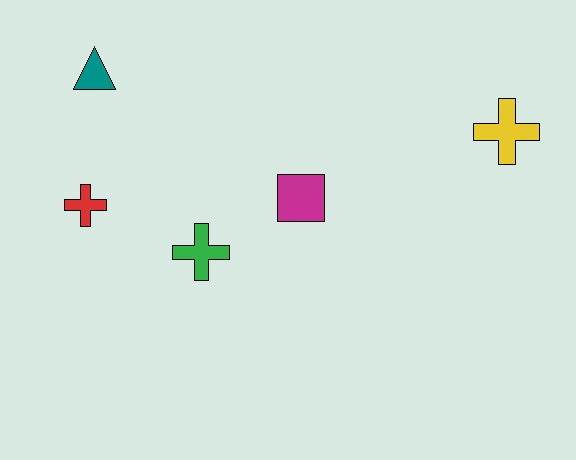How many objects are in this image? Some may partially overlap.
There are 5 objects.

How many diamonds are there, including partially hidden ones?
There are no diamonds.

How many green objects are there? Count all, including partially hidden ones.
There is 1 green object.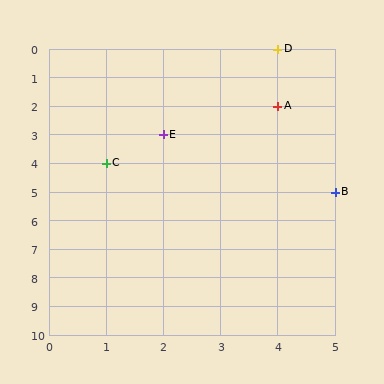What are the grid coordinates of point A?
Point A is at grid coordinates (4, 2).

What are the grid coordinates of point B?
Point B is at grid coordinates (5, 5).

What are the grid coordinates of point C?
Point C is at grid coordinates (1, 4).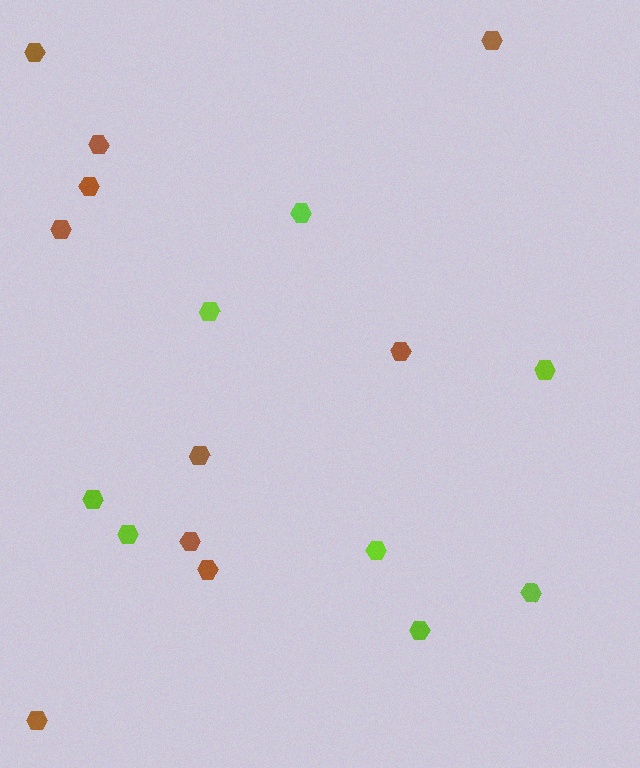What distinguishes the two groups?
There are 2 groups: one group of lime hexagons (8) and one group of brown hexagons (10).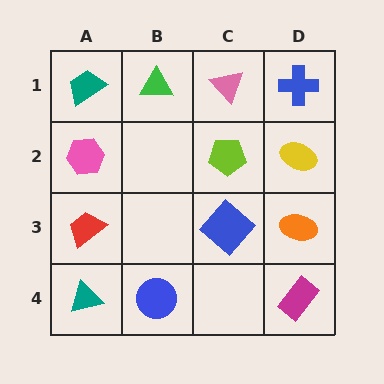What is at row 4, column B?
A blue circle.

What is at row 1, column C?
A pink triangle.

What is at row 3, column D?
An orange ellipse.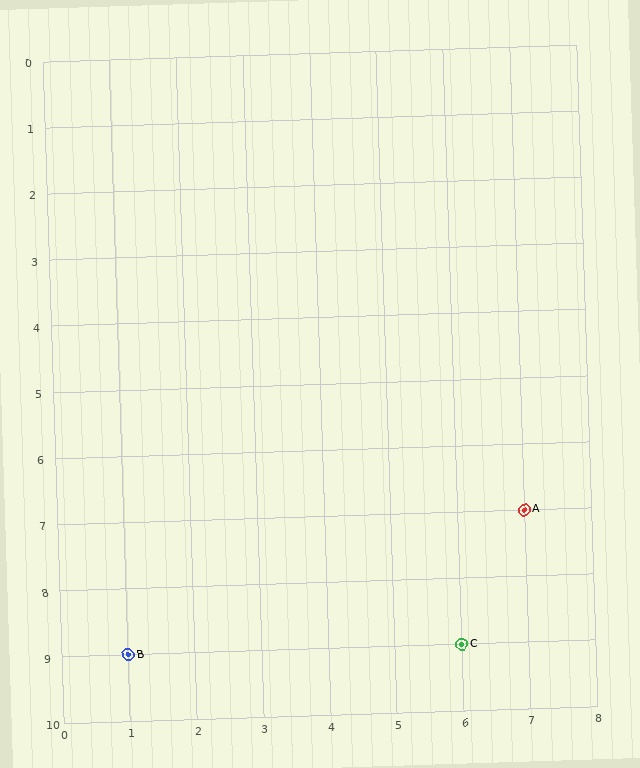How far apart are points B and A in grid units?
Points B and A are 6 columns and 2 rows apart (about 6.3 grid units diagonally).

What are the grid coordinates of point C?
Point C is at grid coordinates (6, 9).